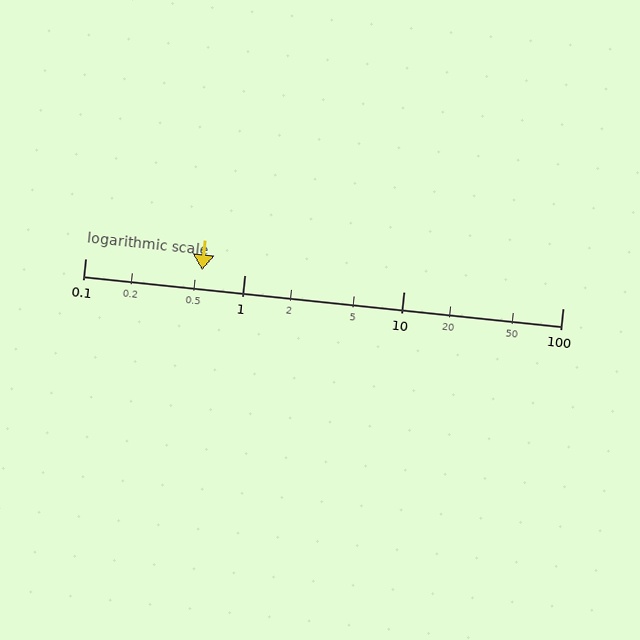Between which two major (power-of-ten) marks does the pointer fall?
The pointer is between 0.1 and 1.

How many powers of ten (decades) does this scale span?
The scale spans 3 decades, from 0.1 to 100.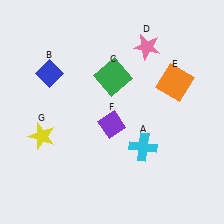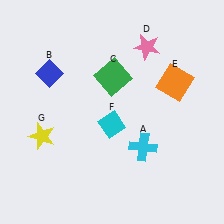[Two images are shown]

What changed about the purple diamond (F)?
In Image 1, F is purple. In Image 2, it changed to cyan.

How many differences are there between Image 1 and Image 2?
There is 1 difference between the two images.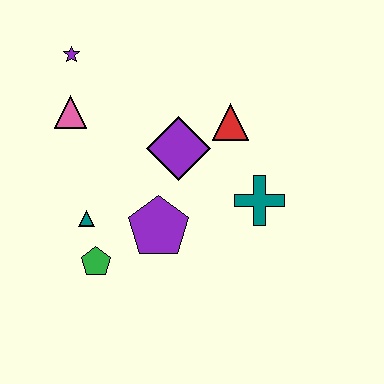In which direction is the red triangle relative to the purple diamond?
The red triangle is to the right of the purple diamond.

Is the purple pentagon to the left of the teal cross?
Yes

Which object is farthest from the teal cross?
The purple star is farthest from the teal cross.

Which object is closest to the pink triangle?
The purple star is closest to the pink triangle.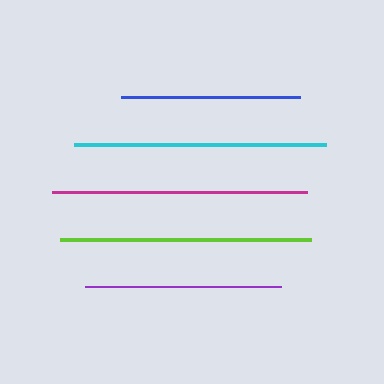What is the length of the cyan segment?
The cyan segment is approximately 252 pixels long.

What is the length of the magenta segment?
The magenta segment is approximately 255 pixels long.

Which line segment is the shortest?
The blue line is the shortest at approximately 179 pixels.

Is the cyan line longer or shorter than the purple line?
The cyan line is longer than the purple line.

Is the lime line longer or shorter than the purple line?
The lime line is longer than the purple line.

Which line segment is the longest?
The magenta line is the longest at approximately 255 pixels.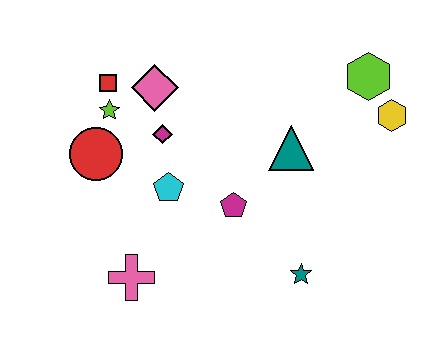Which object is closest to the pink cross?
The cyan pentagon is closest to the pink cross.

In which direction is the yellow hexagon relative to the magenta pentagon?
The yellow hexagon is to the right of the magenta pentagon.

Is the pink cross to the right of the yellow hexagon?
No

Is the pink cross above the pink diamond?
No